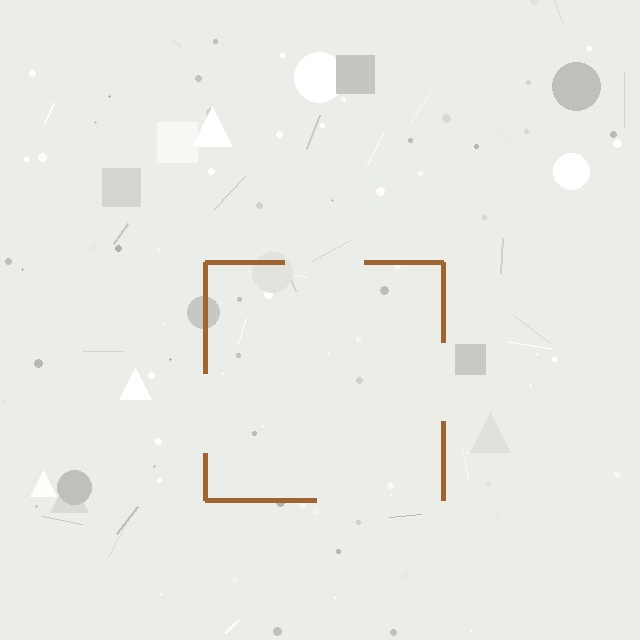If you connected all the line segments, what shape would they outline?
They would outline a square.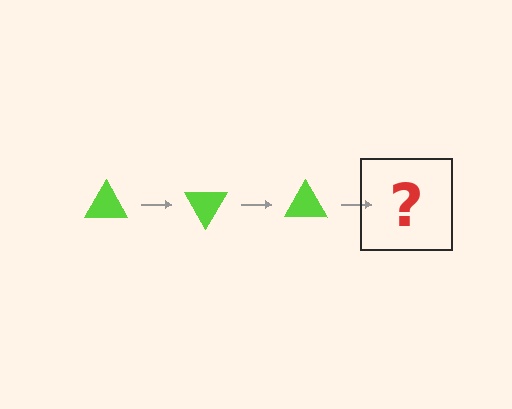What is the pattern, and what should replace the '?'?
The pattern is that the triangle rotates 60 degrees each step. The '?' should be a lime triangle rotated 180 degrees.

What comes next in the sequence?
The next element should be a lime triangle rotated 180 degrees.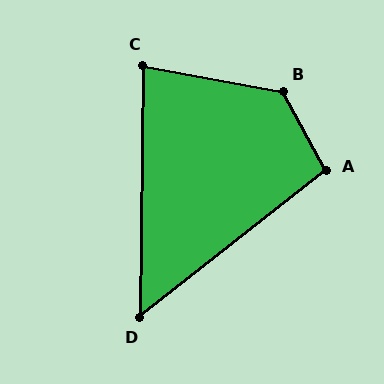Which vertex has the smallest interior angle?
D, at approximately 51 degrees.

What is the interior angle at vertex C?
Approximately 80 degrees (acute).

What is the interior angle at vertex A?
Approximately 100 degrees (obtuse).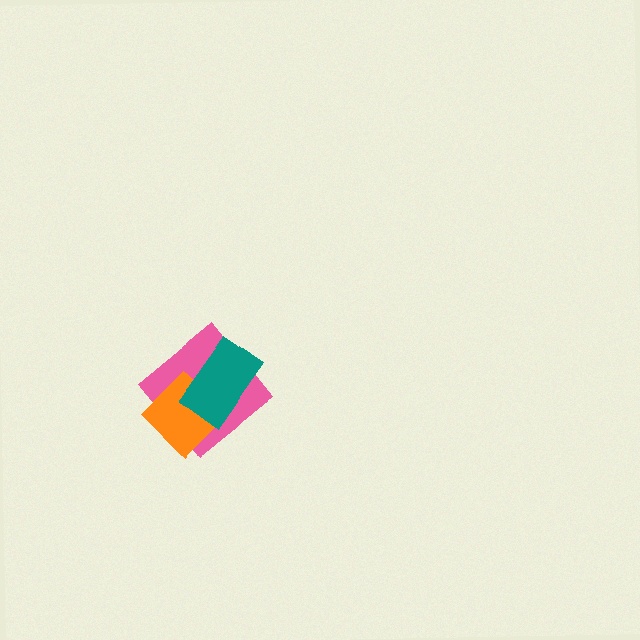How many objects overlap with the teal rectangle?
2 objects overlap with the teal rectangle.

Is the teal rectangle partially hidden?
No, no other shape covers it.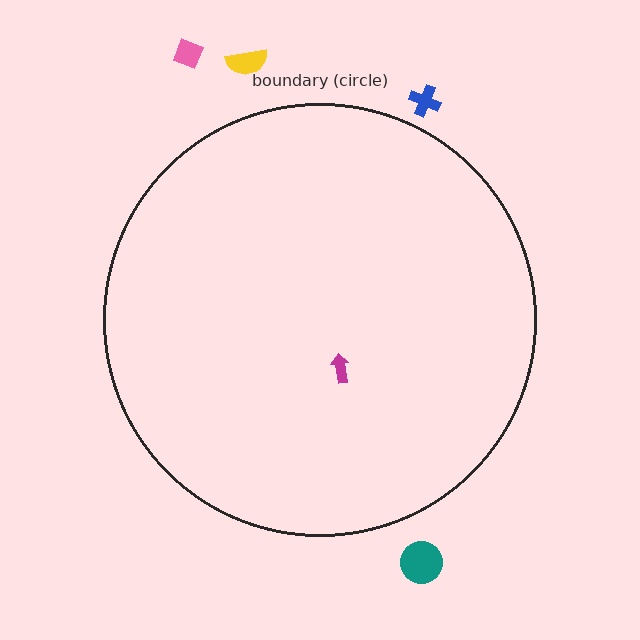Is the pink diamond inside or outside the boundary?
Outside.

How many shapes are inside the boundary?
1 inside, 4 outside.